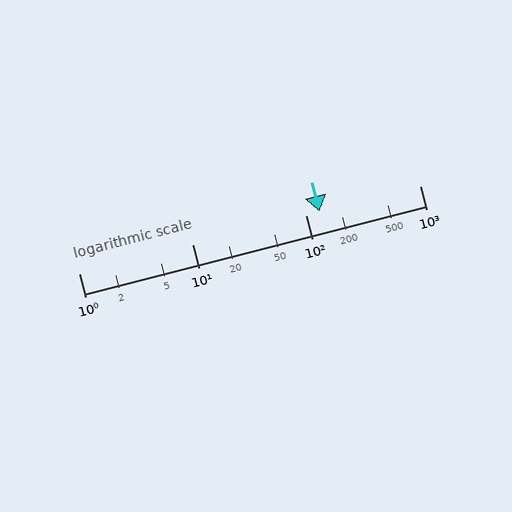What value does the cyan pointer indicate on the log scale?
The pointer indicates approximately 130.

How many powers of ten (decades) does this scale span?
The scale spans 3 decades, from 1 to 1000.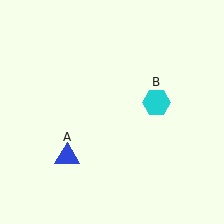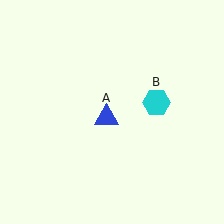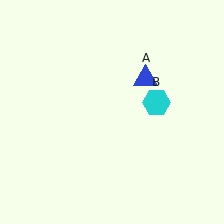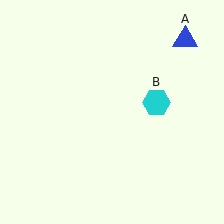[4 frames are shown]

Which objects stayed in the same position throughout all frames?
Cyan hexagon (object B) remained stationary.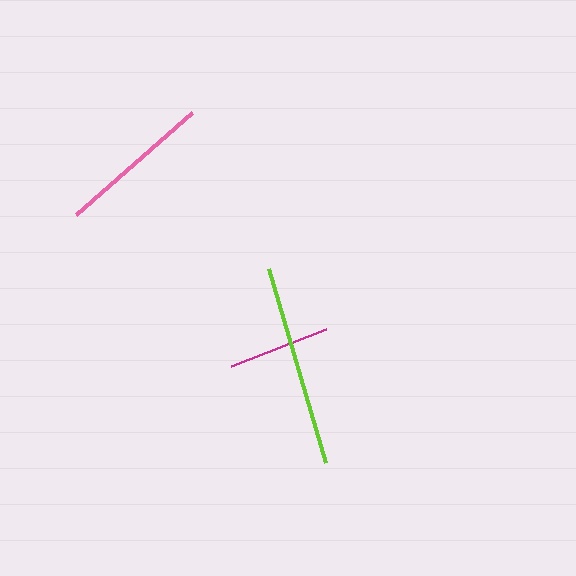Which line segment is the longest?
The lime line is the longest at approximately 202 pixels.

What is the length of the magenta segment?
The magenta segment is approximately 102 pixels long.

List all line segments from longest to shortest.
From longest to shortest: lime, pink, magenta.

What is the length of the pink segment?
The pink segment is approximately 155 pixels long.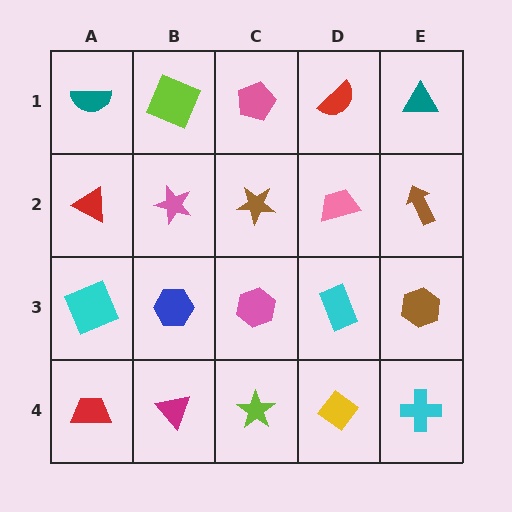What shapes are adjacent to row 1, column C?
A brown star (row 2, column C), a lime square (row 1, column B), a red semicircle (row 1, column D).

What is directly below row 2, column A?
A cyan square.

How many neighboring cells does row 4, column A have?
2.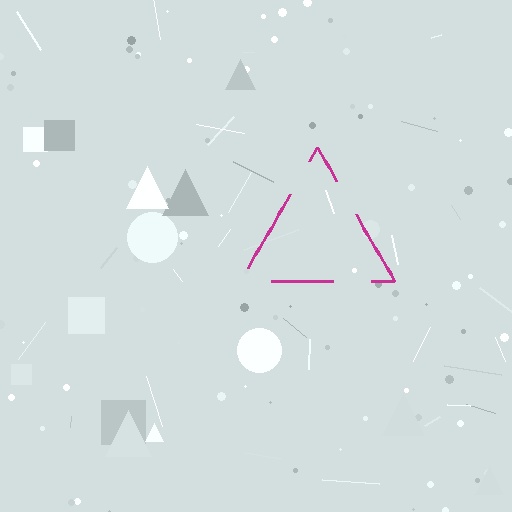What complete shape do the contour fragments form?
The contour fragments form a triangle.